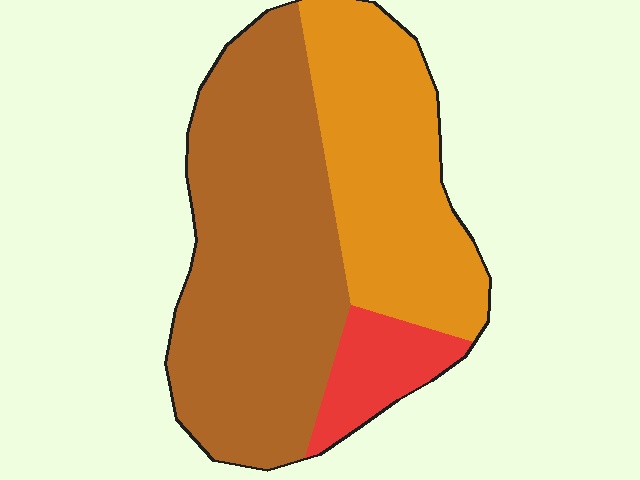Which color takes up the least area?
Red, at roughly 10%.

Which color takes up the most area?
Brown, at roughly 55%.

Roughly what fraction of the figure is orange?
Orange takes up about one third (1/3) of the figure.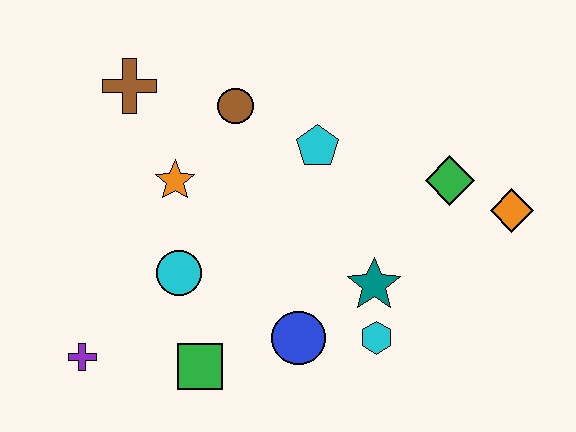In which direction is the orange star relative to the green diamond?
The orange star is to the left of the green diamond.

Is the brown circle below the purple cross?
No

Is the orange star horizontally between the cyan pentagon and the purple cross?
Yes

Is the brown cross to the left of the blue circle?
Yes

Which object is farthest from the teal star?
The brown cross is farthest from the teal star.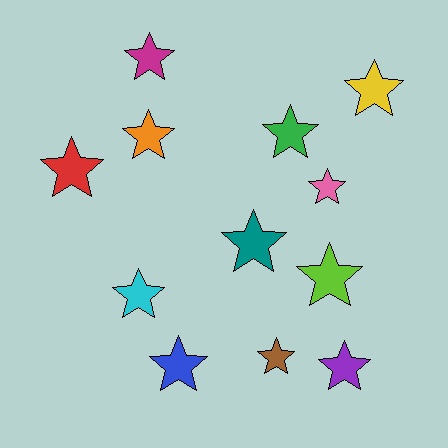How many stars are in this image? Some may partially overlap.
There are 12 stars.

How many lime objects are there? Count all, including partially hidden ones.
There is 1 lime object.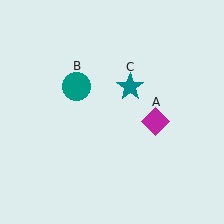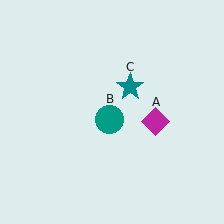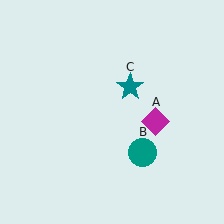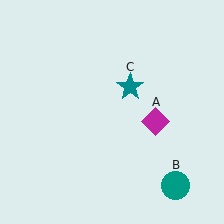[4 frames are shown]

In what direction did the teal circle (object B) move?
The teal circle (object B) moved down and to the right.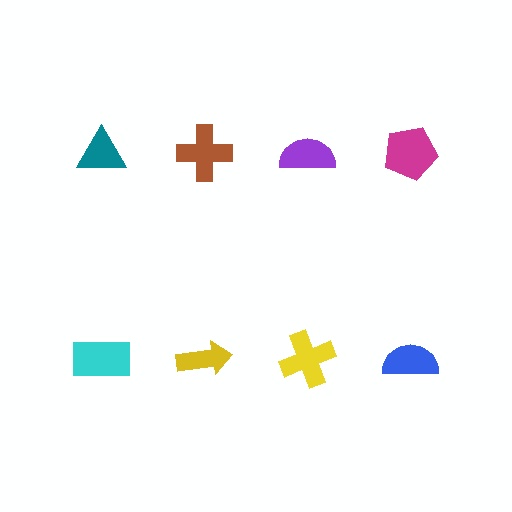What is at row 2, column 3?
A yellow cross.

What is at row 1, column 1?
A teal triangle.